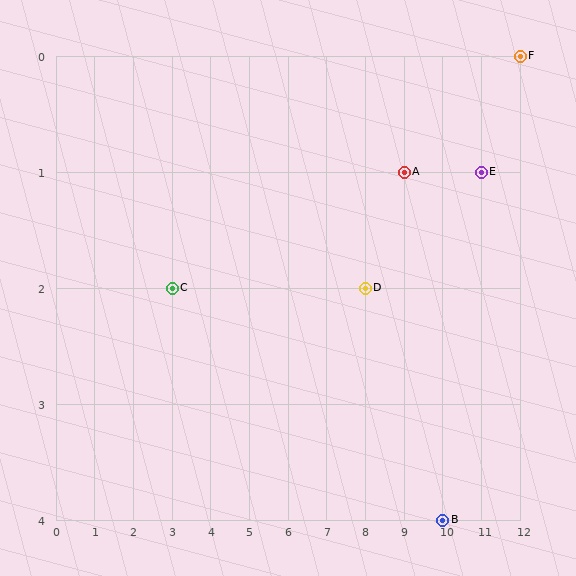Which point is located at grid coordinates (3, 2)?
Point C is at (3, 2).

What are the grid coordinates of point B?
Point B is at grid coordinates (10, 4).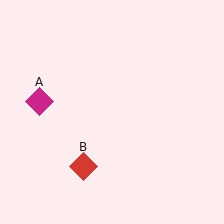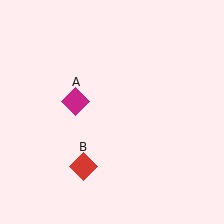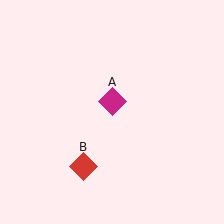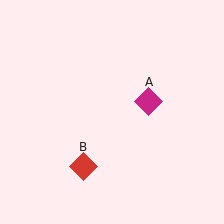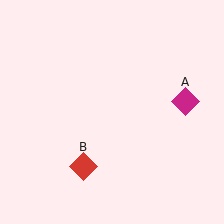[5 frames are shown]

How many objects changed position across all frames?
1 object changed position: magenta diamond (object A).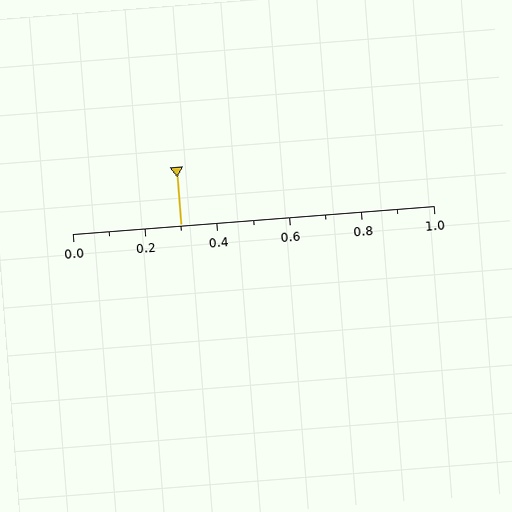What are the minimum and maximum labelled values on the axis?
The axis runs from 0.0 to 1.0.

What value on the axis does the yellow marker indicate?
The marker indicates approximately 0.3.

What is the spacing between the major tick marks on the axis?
The major ticks are spaced 0.2 apart.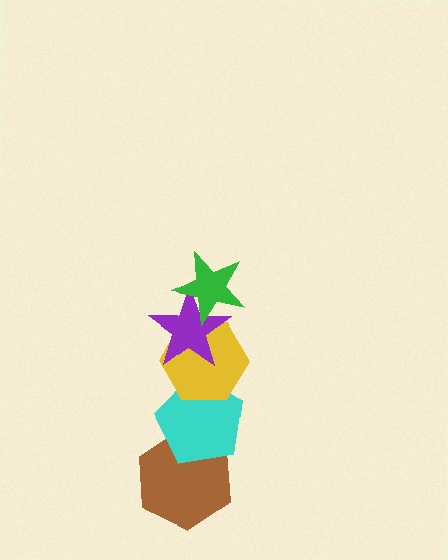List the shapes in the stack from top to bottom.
From top to bottom: the green star, the purple star, the yellow hexagon, the cyan pentagon, the brown hexagon.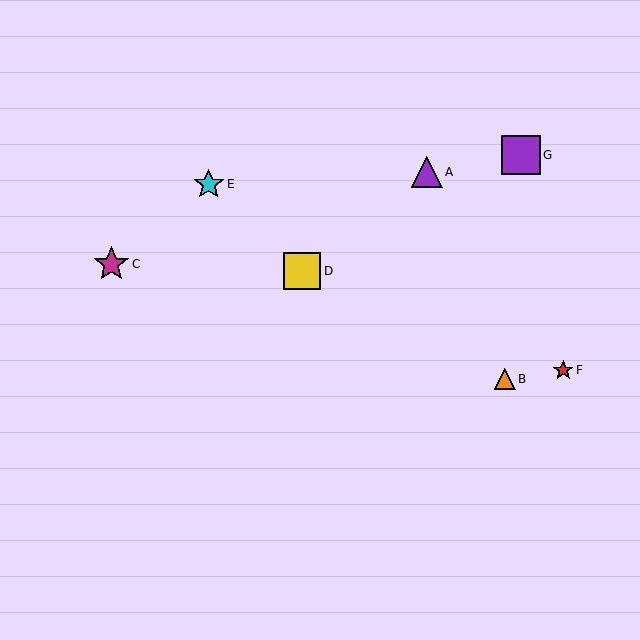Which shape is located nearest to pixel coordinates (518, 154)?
The purple square (labeled G) at (521, 155) is nearest to that location.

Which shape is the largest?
The purple square (labeled G) is the largest.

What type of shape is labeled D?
Shape D is a yellow square.